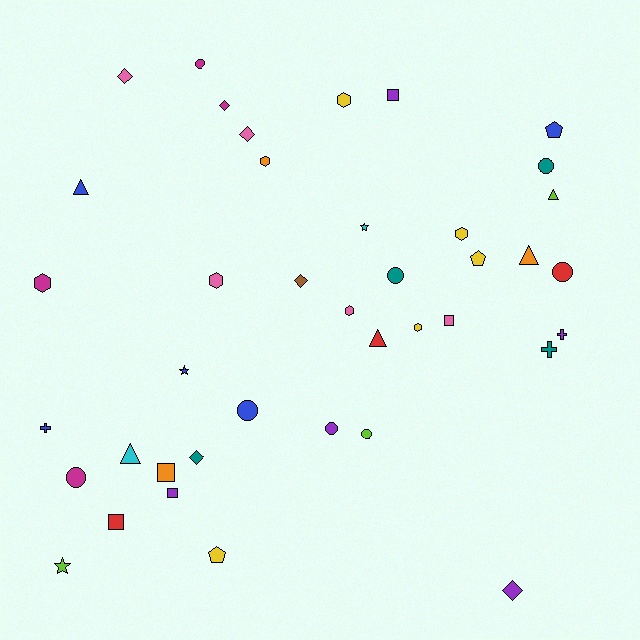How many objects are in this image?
There are 40 objects.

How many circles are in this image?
There are 8 circles.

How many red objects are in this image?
There are 3 red objects.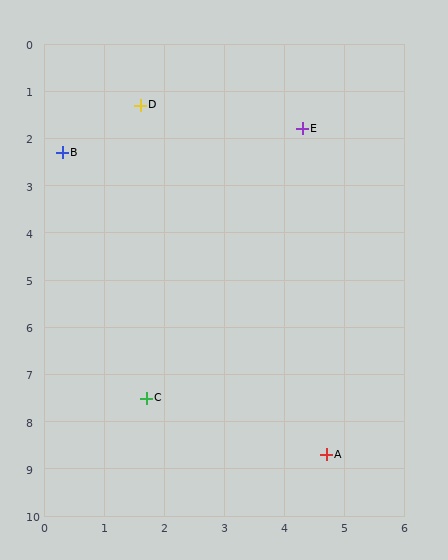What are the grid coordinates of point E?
Point E is at approximately (4.3, 1.8).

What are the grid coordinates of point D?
Point D is at approximately (1.6, 1.3).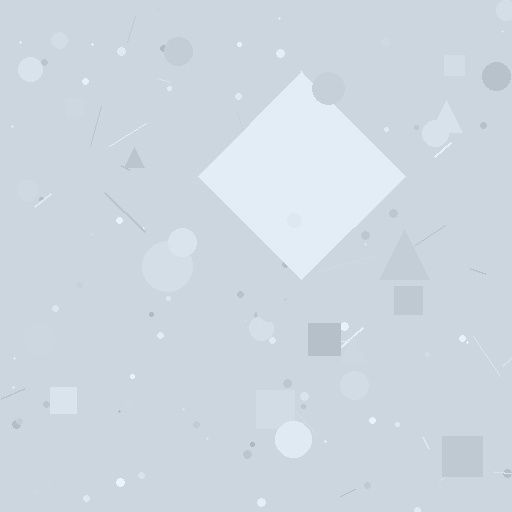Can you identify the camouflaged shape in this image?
The camouflaged shape is a diamond.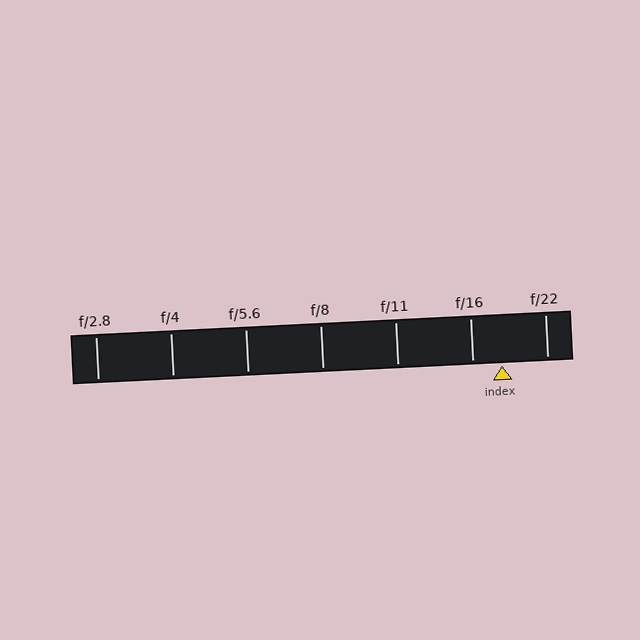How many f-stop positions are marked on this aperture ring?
There are 7 f-stop positions marked.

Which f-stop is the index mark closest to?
The index mark is closest to f/16.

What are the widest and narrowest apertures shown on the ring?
The widest aperture shown is f/2.8 and the narrowest is f/22.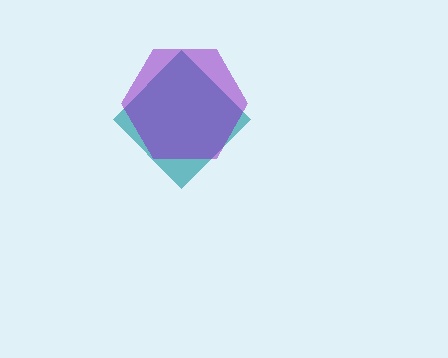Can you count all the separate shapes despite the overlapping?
Yes, there are 2 separate shapes.